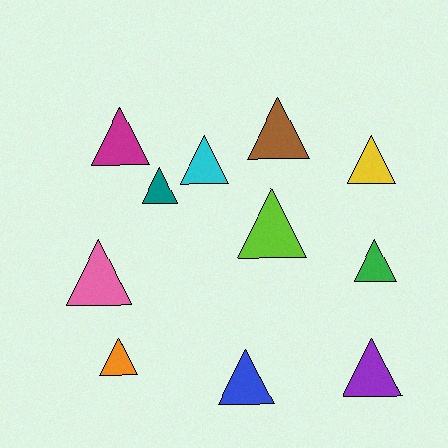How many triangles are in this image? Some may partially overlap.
There are 11 triangles.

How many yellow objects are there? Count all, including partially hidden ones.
There is 1 yellow object.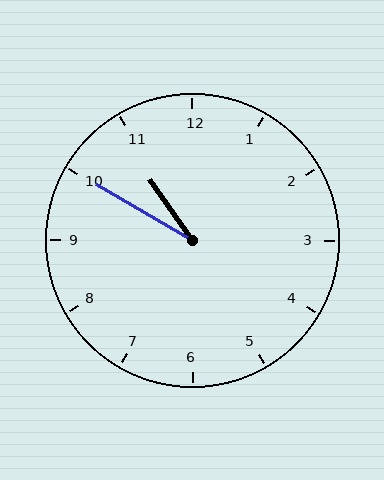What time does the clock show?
10:50.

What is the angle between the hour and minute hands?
Approximately 25 degrees.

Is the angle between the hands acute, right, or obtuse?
It is acute.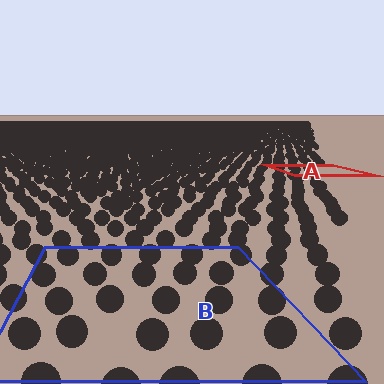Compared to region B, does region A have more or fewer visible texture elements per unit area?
Region A has more texture elements per unit area — they are packed more densely because it is farther away.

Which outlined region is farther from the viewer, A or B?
Region A is farther from the viewer — the texture elements inside it appear smaller and more densely packed.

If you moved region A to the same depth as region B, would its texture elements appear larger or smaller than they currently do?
They would appear larger. At a closer depth, the same texture elements are projected at a bigger on-screen size.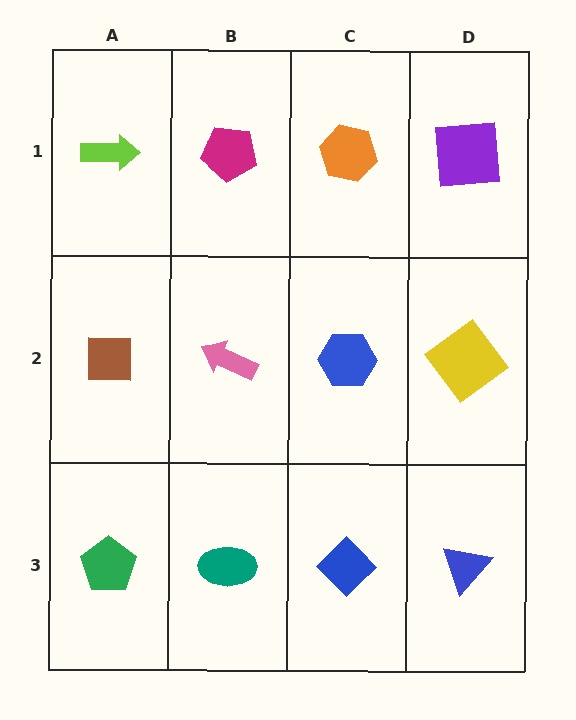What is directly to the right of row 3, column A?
A teal ellipse.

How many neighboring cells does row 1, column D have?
2.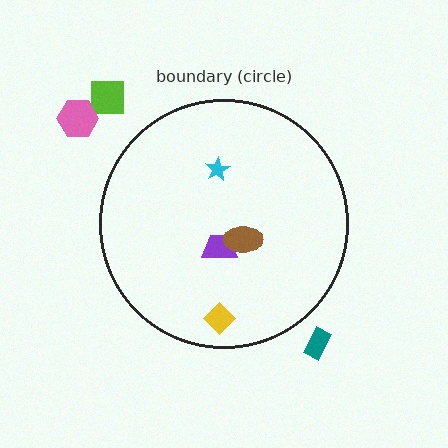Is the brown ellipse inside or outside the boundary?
Inside.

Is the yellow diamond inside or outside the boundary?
Inside.